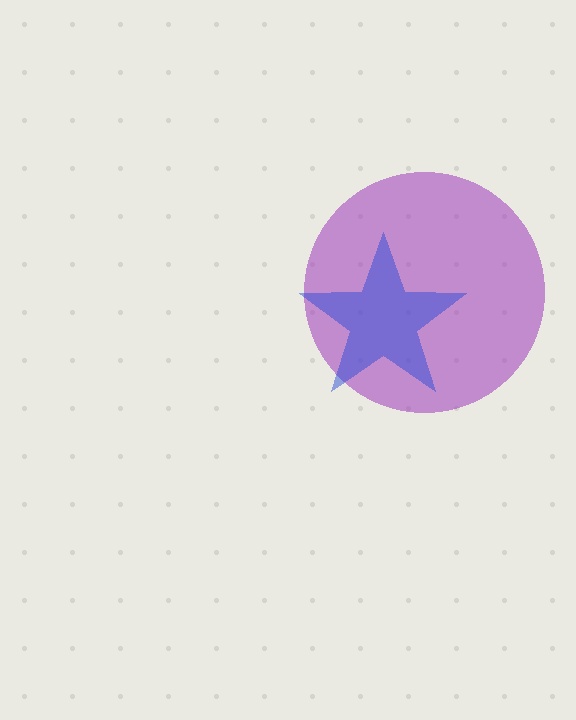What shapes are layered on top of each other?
The layered shapes are: a purple circle, a blue star.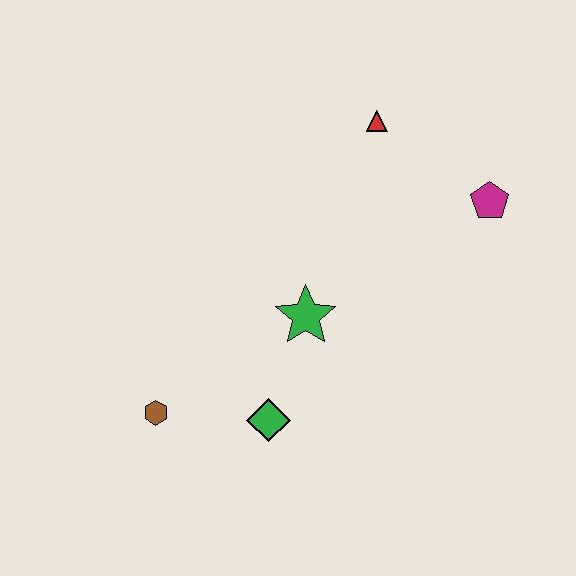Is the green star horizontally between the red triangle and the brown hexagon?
Yes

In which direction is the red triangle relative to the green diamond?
The red triangle is above the green diamond.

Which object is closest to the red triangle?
The magenta pentagon is closest to the red triangle.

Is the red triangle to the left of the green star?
No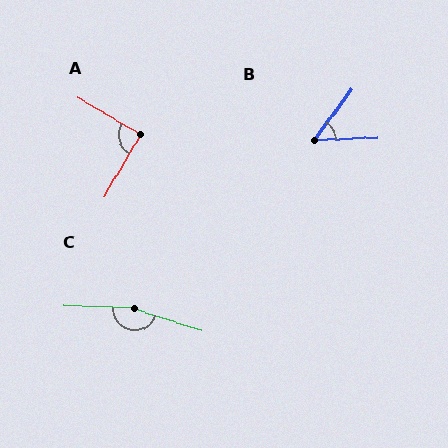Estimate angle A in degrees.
Approximately 90 degrees.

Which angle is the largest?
C, at approximately 165 degrees.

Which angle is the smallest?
B, at approximately 51 degrees.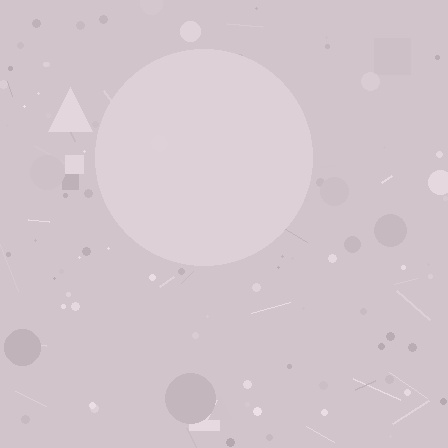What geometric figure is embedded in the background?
A circle is embedded in the background.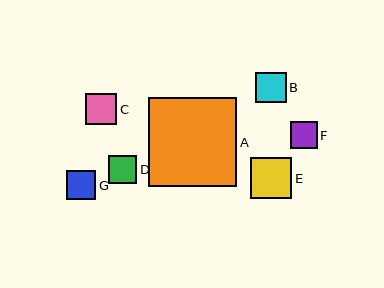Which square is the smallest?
Square F is the smallest with a size of approximately 27 pixels.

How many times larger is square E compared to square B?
Square E is approximately 1.4 times the size of square B.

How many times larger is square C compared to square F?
Square C is approximately 1.2 times the size of square F.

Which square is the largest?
Square A is the largest with a size of approximately 89 pixels.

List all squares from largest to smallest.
From largest to smallest: A, E, C, B, G, D, F.